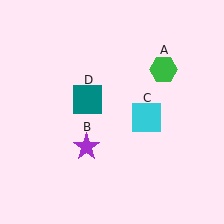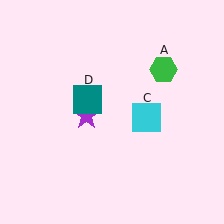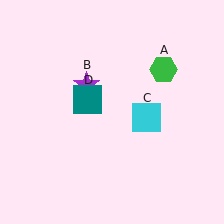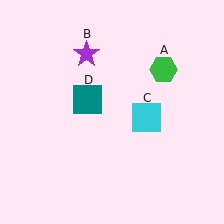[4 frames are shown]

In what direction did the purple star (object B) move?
The purple star (object B) moved up.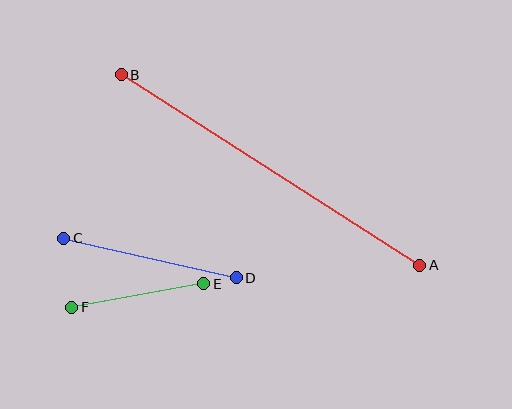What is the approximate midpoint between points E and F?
The midpoint is at approximately (138, 295) pixels.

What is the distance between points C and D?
The distance is approximately 177 pixels.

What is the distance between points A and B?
The distance is approximately 354 pixels.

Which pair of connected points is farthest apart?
Points A and B are farthest apart.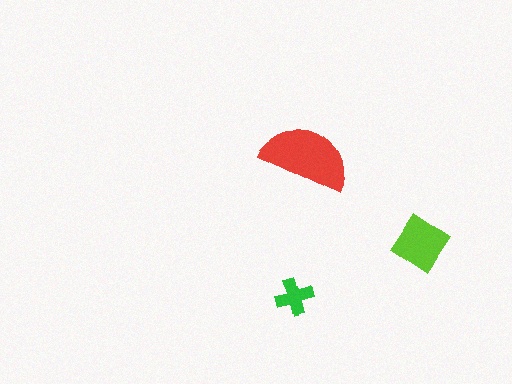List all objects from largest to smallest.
The red semicircle, the lime diamond, the green cross.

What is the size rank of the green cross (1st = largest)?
3rd.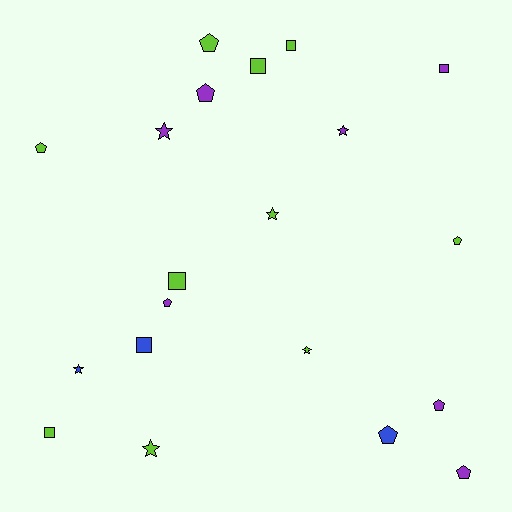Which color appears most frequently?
Lime, with 10 objects.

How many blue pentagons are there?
There is 1 blue pentagon.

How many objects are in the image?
There are 20 objects.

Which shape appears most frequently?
Pentagon, with 8 objects.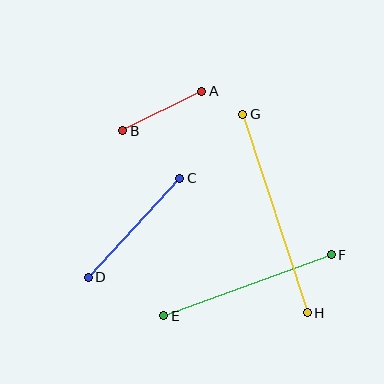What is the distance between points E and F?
The distance is approximately 178 pixels.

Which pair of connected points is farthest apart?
Points G and H are farthest apart.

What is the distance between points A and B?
The distance is approximately 89 pixels.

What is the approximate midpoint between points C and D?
The midpoint is at approximately (134, 228) pixels.